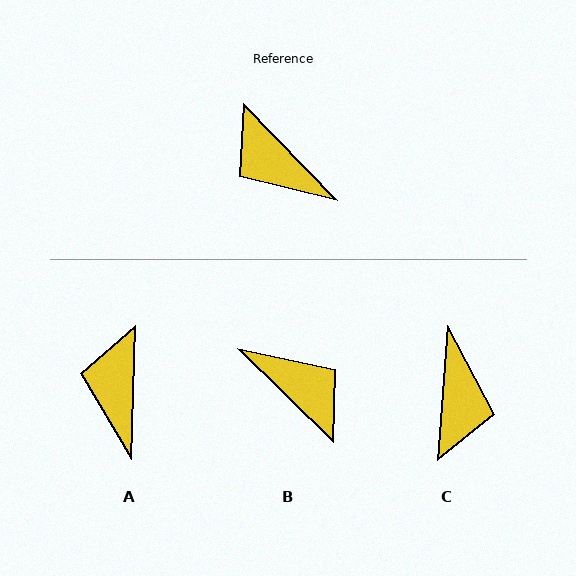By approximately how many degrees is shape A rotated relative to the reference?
Approximately 46 degrees clockwise.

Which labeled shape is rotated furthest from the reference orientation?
B, about 178 degrees away.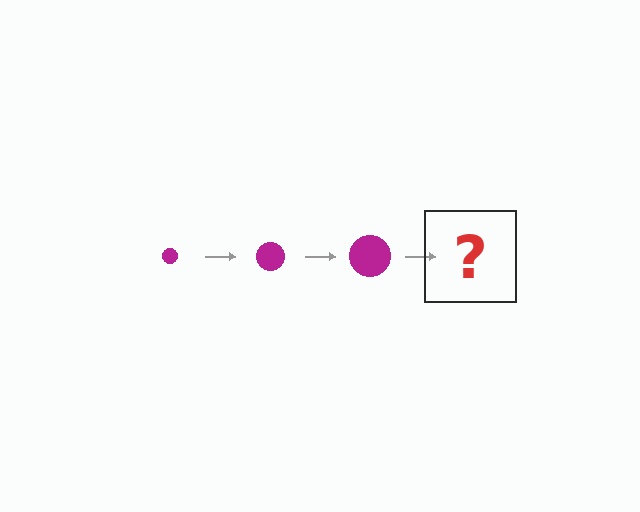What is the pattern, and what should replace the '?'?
The pattern is that the circle gets progressively larger each step. The '?' should be a magenta circle, larger than the previous one.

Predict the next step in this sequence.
The next step is a magenta circle, larger than the previous one.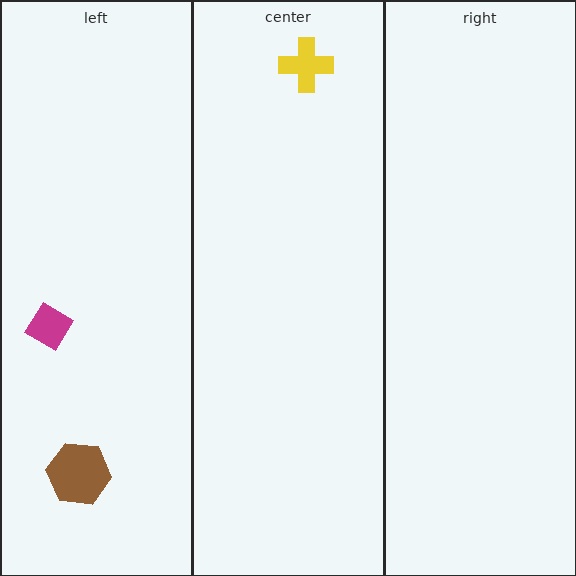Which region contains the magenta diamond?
The left region.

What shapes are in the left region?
The magenta diamond, the brown hexagon.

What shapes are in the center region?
The yellow cross.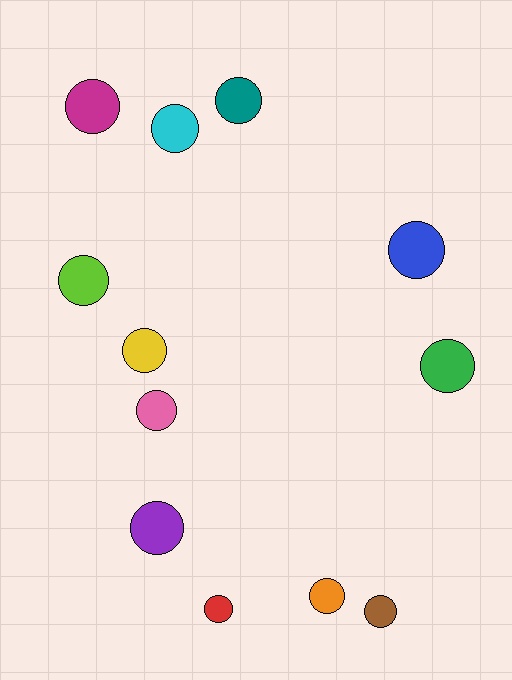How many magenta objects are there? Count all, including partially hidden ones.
There is 1 magenta object.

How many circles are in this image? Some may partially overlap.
There are 12 circles.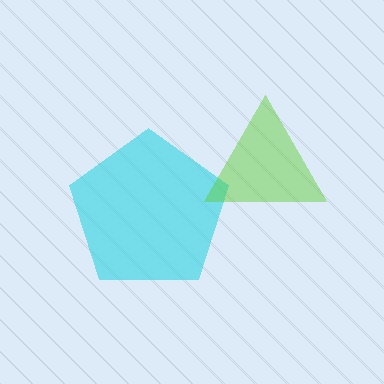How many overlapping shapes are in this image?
There are 2 overlapping shapes in the image.